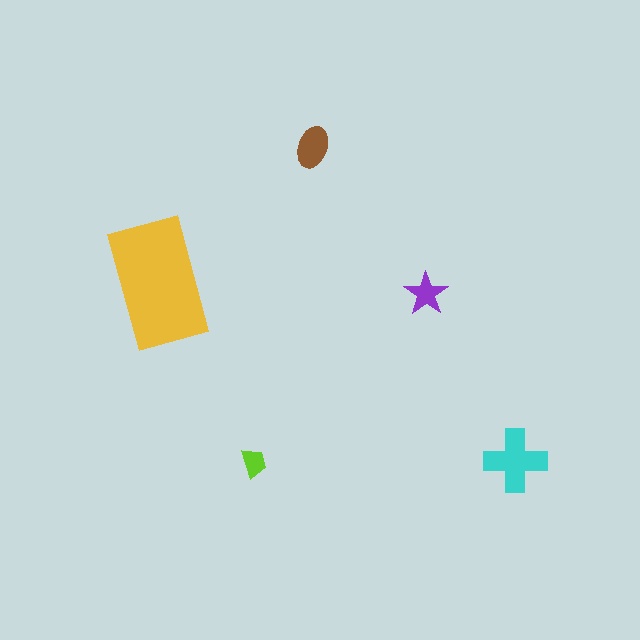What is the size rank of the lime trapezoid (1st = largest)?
5th.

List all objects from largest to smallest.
The yellow rectangle, the cyan cross, the brown ellipse, the purple star, the lime trapezoid.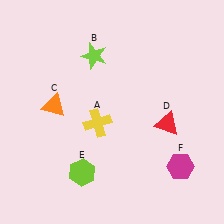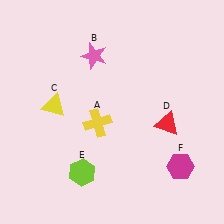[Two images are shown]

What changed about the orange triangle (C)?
In Image 1, C is orange. In Image 2, it changed to yellow.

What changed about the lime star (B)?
In Image 1, B is lime. In Image 2, it changed to pink.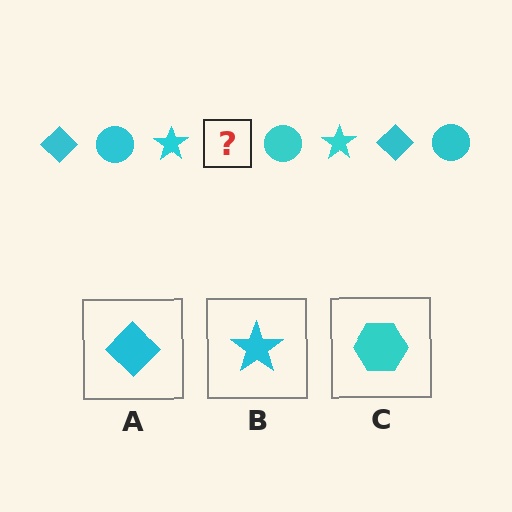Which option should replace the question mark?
Option A.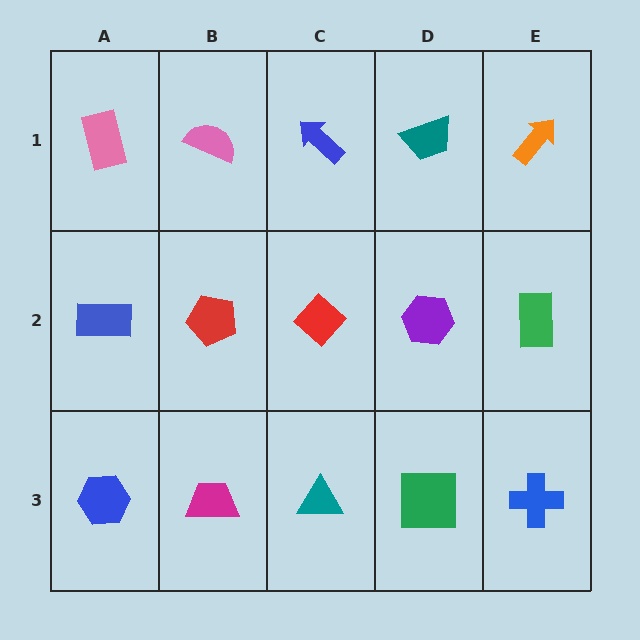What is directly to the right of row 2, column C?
A purple hexagon.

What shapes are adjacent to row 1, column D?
A purple hexagon (row 2, column D), a blue arrow (row 1, column C), an orange arrow (row 1, column E).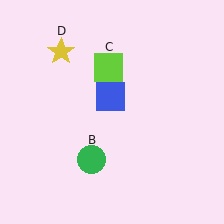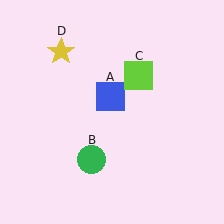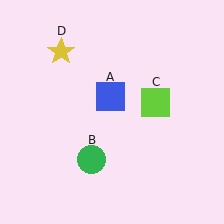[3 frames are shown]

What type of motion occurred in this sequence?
The lime square (object C) rotated clockwise around the center of the scene.